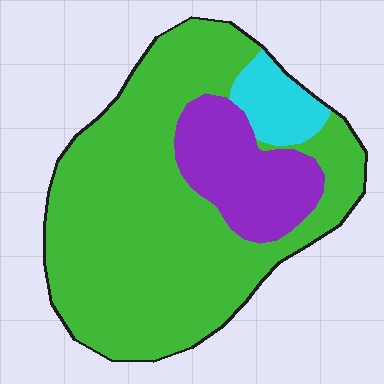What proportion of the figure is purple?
Purple takes up about one fifth (1/5) of the figure.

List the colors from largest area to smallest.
From largest to smallest: green, purple, cyan.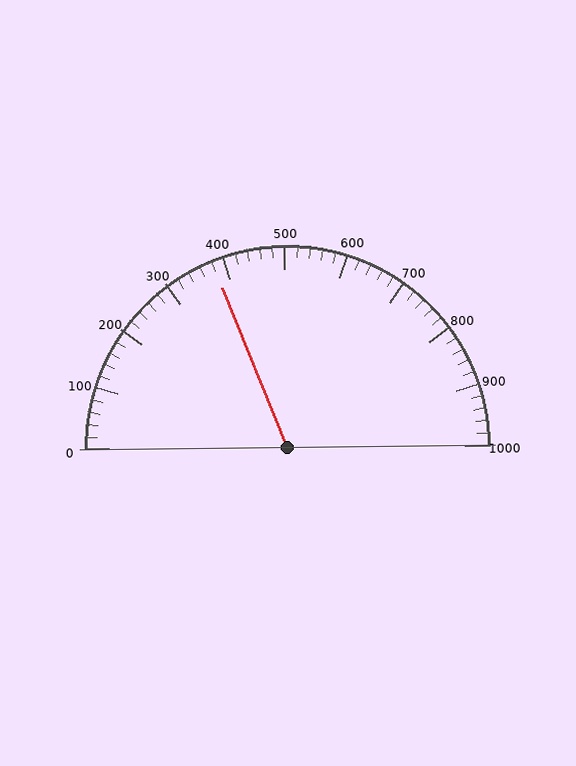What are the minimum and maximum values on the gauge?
The gauge ranges from 0 to 1000.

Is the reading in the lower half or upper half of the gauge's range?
The reading is in the lower half of the range (0 to 1000).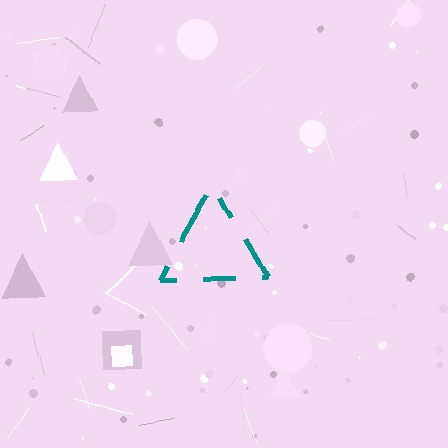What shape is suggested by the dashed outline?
The dashed outline suggests a triangle.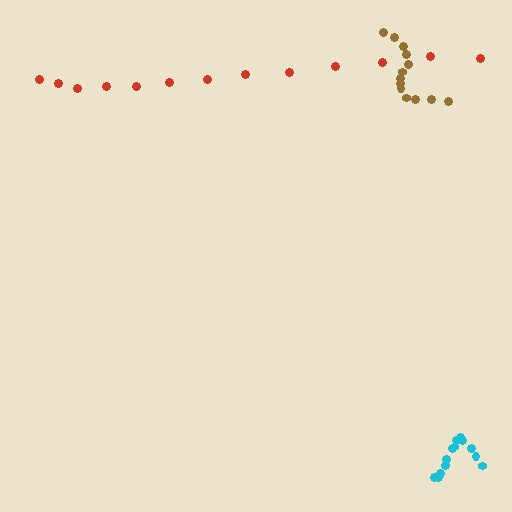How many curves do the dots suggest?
There are 3 distinct paths.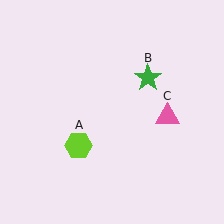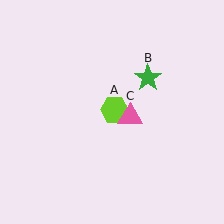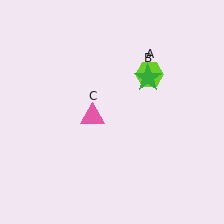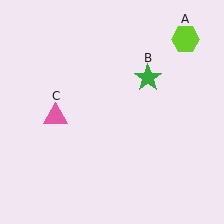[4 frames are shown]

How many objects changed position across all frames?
2 objects changed position: lime hexagon (object A), pink triangle (object C).